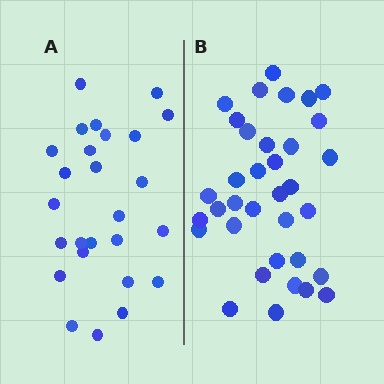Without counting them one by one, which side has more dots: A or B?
Region B (the right region) has more dots.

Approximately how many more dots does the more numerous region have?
Region B has roughly 8 or so more dots than region A.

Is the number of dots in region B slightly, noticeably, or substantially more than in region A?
Region B has noticeably more, but not dramatically so. The ratio is roughly 1.3 to 1.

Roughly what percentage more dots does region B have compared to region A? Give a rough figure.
About 35% more.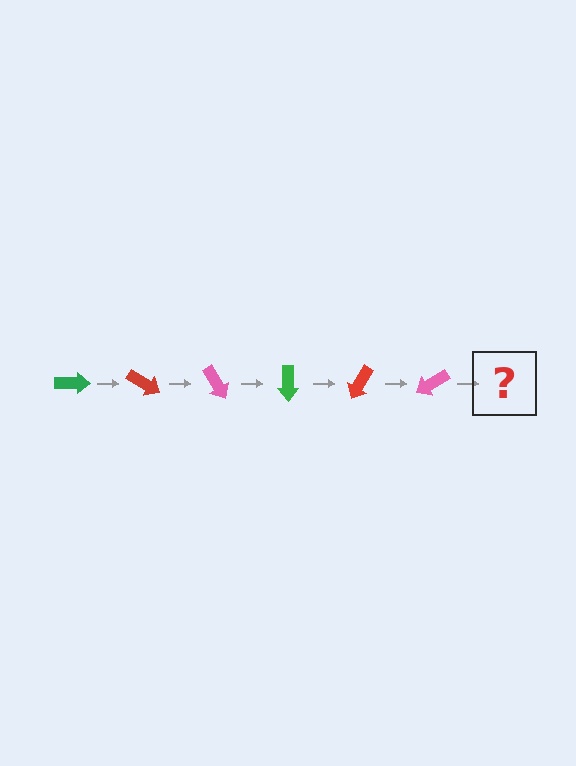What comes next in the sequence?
The next element should be a green arrow, rotated 180 degrees from the start.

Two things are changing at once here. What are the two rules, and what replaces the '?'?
The two rules are that it rotates 30 degrees each step and the color cycles through green, red, and pink. The '?' should be a green arrow, rotated 180 degrees from the start.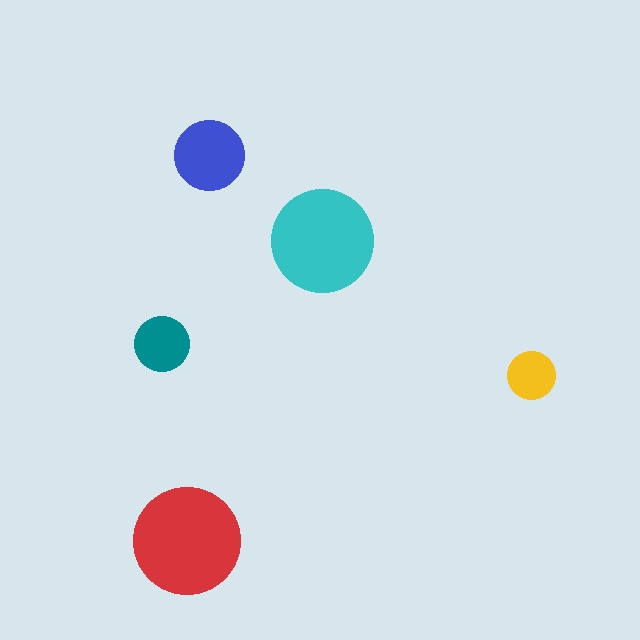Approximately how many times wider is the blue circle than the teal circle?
About 1.5 times wider.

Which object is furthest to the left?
The teal circle is leftmost.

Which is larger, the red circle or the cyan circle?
The red one.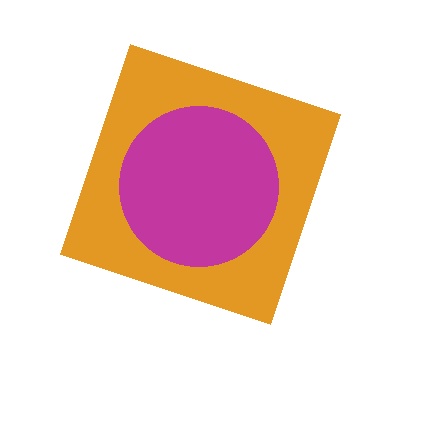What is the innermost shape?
The magenta circle.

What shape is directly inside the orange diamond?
The magenta circle.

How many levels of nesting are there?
2.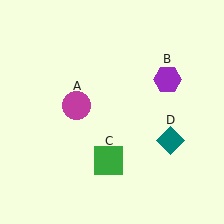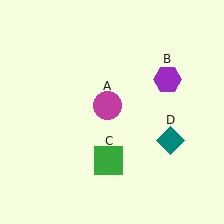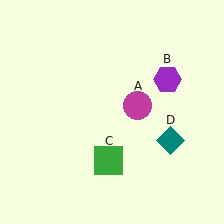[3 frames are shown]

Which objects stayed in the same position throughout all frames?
Purple hexagon (object B) and green square (object C) and teal diamond (object D) remained stationary.